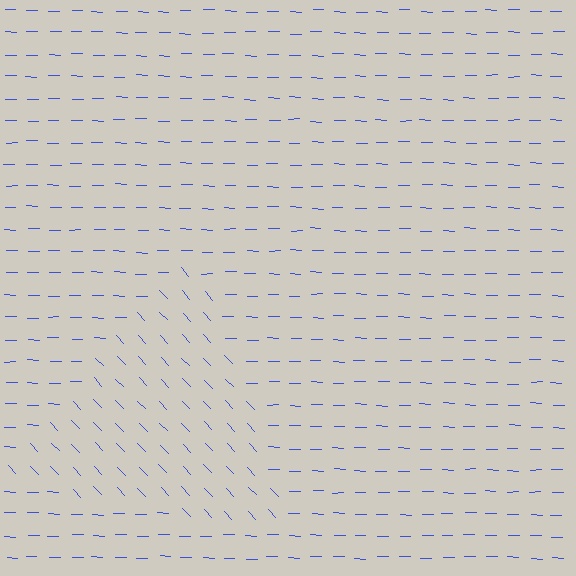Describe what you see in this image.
The image is filled with small blue line segments. A triangle region in the image has lines oriented differently from the surrounding lines, creating a visible texture boundary.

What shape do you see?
I see a triangle.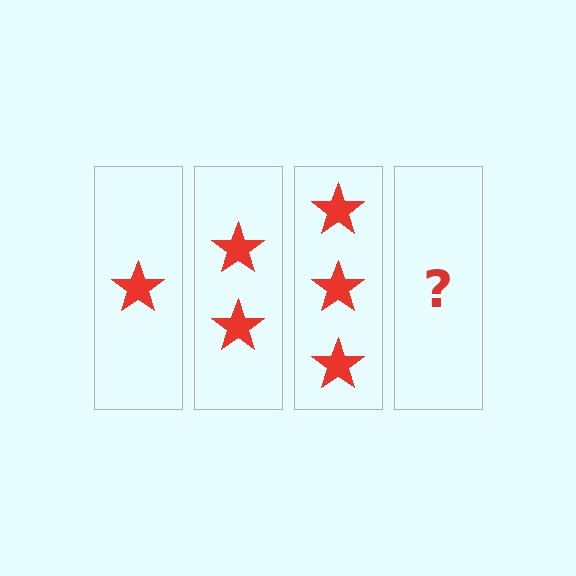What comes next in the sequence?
The next element should be 4 stars.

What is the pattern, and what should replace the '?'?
The pattern is that each step adds one more star. The '?' should be 4 stars.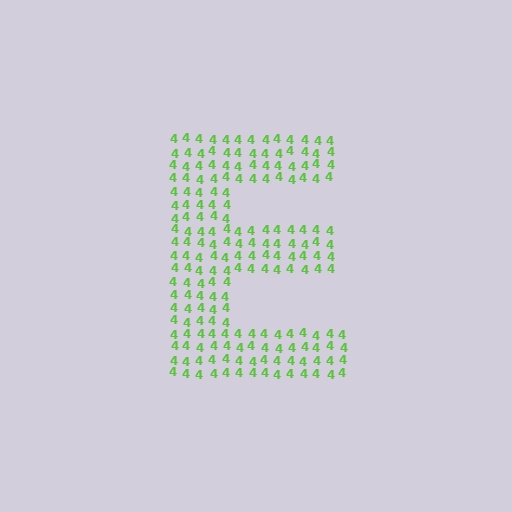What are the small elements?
The small elements are digit 4's.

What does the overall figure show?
The overall figure shows the letter E.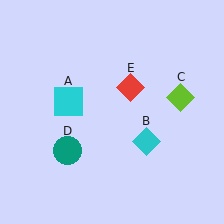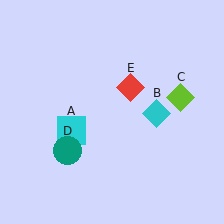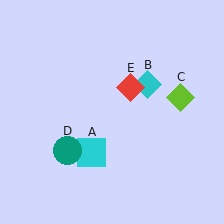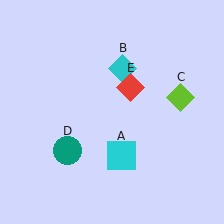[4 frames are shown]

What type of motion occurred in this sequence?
The cyan square (object A), cyan diamond (object B) rotated counterclockwise around the center of the scene.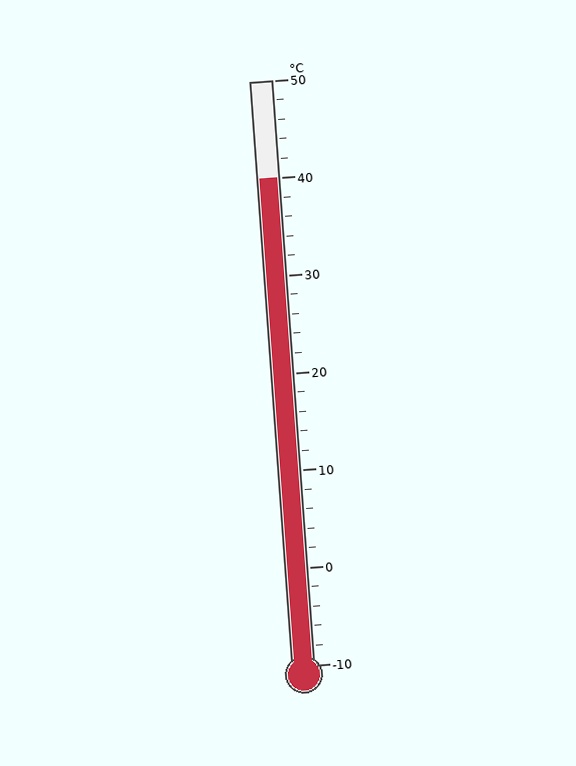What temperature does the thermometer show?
The thermometer shows approximately 40°C.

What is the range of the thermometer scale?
The thermometer scale ranges from -10°C to 50°C.